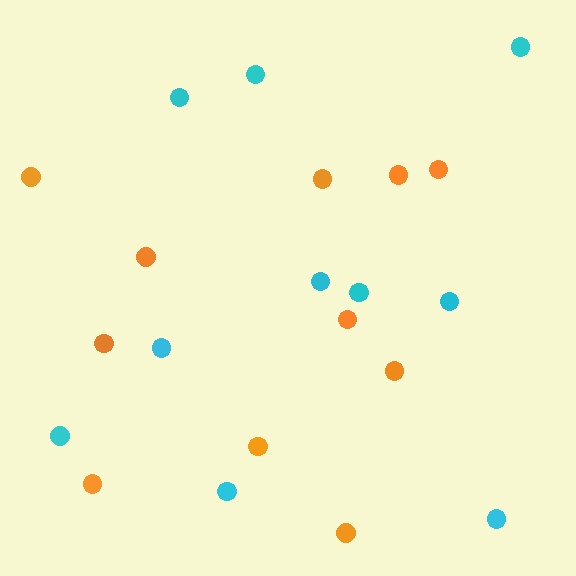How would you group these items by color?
There are 2 groups: one group of cyan circles (10) and one group of orange circles (11).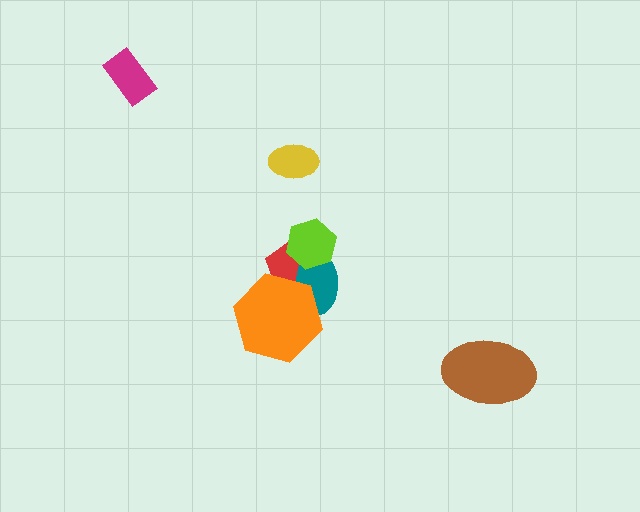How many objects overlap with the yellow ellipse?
0 objects overlap with the yellow ellipse.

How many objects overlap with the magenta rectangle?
0 objects overlap with the magenta rectangle.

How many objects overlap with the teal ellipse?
3 objects overlap with the teal ellipse.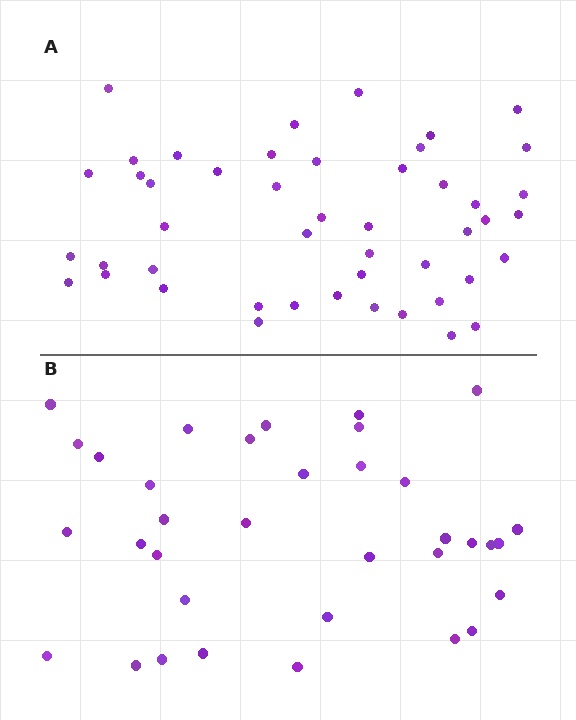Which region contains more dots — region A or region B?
Region A (the top region) has more dots.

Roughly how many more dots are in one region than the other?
Region A has roughly 12 or so more dots than region B.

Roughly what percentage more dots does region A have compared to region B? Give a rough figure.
About 35% more.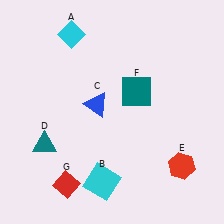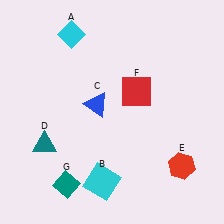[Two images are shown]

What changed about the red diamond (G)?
In Image 1, G is red. In Image 2, it changed to teal.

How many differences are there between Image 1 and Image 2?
There are 2 differences between the two images.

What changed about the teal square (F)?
In Image 1, F is teal. In Image 2, it changed to red.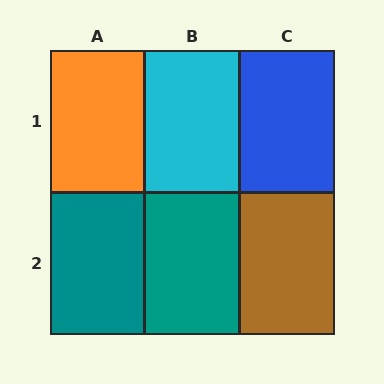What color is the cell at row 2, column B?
Teal.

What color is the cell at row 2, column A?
Teal.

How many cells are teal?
2 cells are teal.